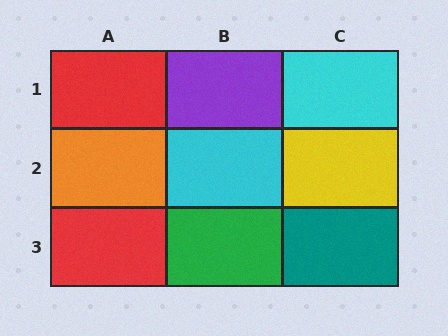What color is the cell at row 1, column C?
Cyan.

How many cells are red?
2 cells are red.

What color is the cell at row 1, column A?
Red.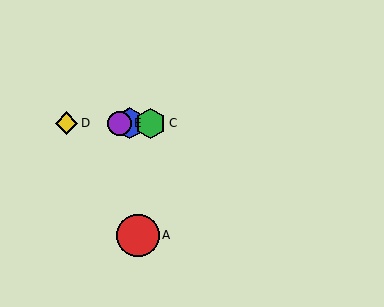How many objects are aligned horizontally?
4 objects (B, C, D, E) are aligned horizontally.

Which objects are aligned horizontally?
Objects B, C, D, E are aligned horizontally.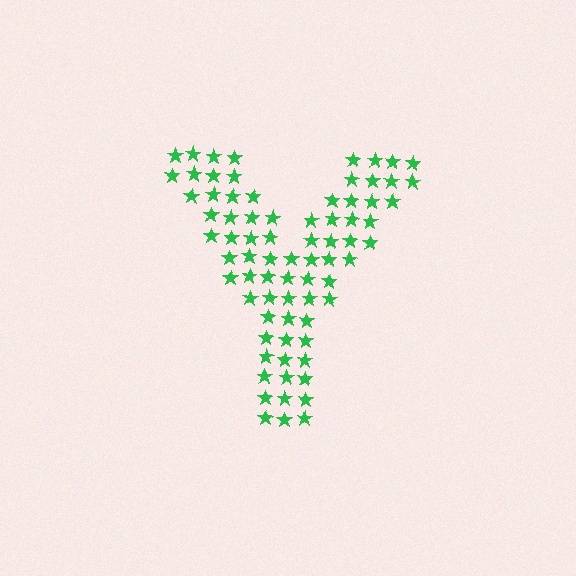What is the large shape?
The large shape is the letter Y.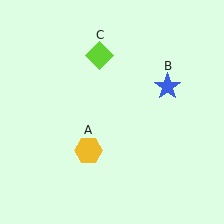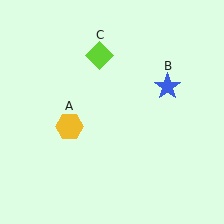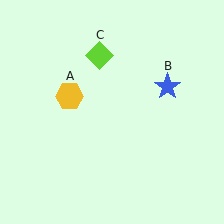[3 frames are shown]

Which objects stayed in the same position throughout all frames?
Blue star (object B) and lime diamond (object C) remained stationary.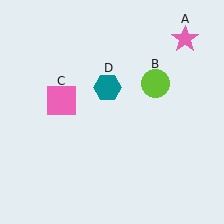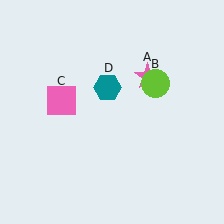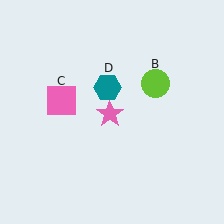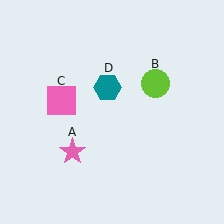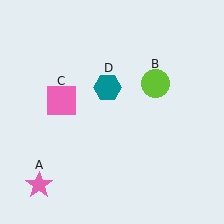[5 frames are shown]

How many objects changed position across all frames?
1 object changed position: pink star (object A).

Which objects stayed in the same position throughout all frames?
Lime circle (object B) and pink square (object C) and teal hexagon (object D) remained stationary.